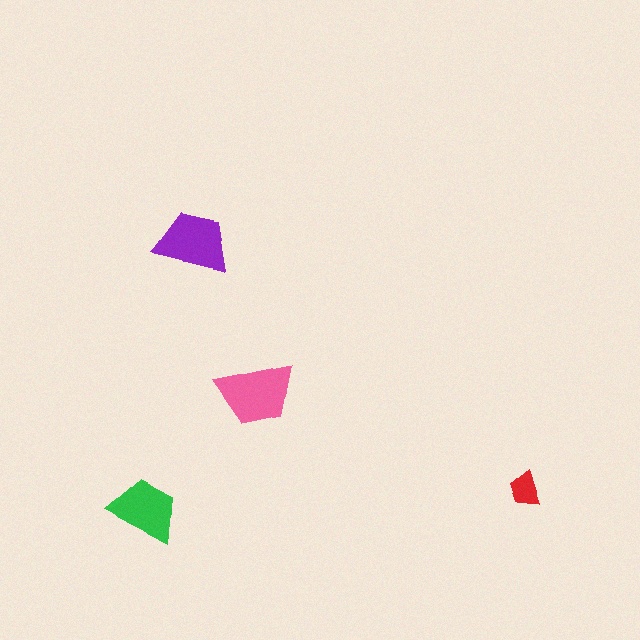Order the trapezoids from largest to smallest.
the pink one, the purple one, the green one, the red one.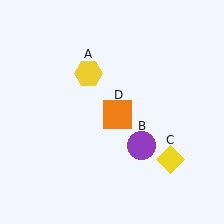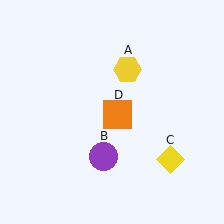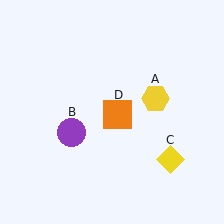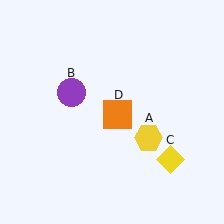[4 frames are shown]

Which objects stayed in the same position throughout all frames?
Yellow diamond (object C) and orange square (object D) remained stationary.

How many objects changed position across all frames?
2 objects changed position: yellow hexagon (object A), purple circle (object B).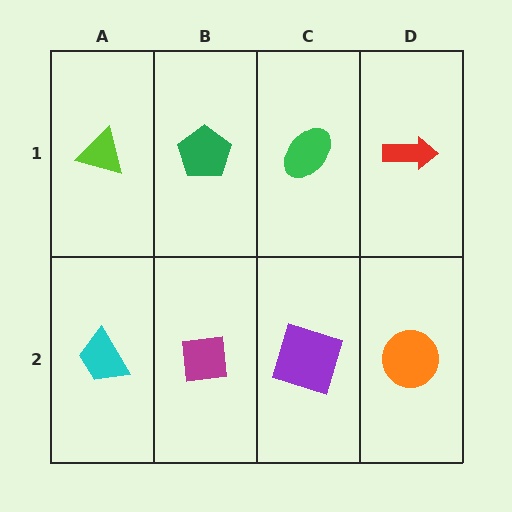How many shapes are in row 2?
4 shapes.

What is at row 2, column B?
A magenta square.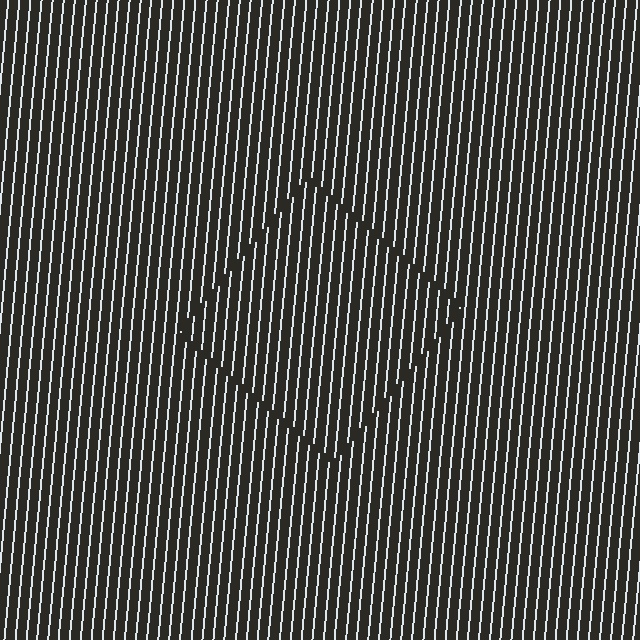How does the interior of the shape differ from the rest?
The interior of the shape contains the same grating, shifted by half a period — the contour is defined by the phase discontinuity where line-ends from the inner and outer gratings abut.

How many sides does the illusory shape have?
4 sides — the line-ends trace a square.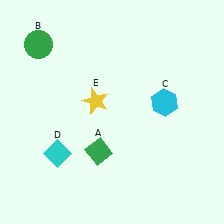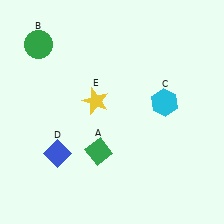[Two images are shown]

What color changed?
The diamond (D) changed from cyan in Image 1 to blue in Image 2.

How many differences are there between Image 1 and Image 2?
There is 1 difference between the two images.